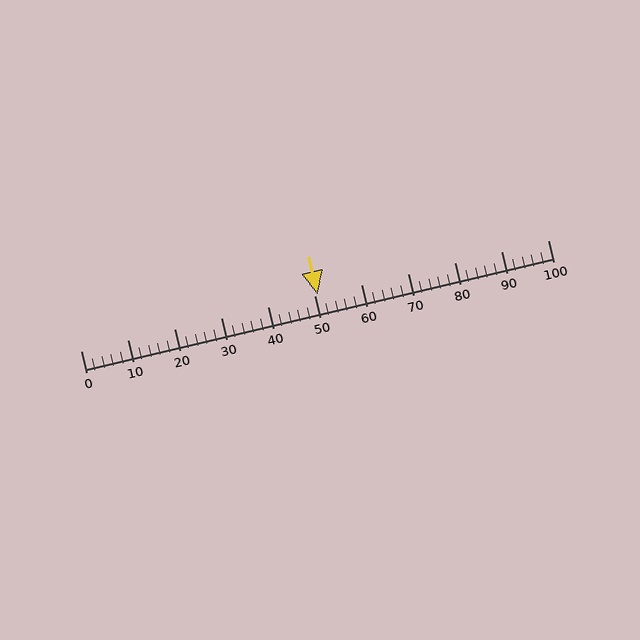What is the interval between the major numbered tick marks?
The major tick marks are spaced 10 units apart.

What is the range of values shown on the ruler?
The ruler shows values from 0 to 100.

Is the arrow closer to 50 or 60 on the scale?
The arrow is closer to 50.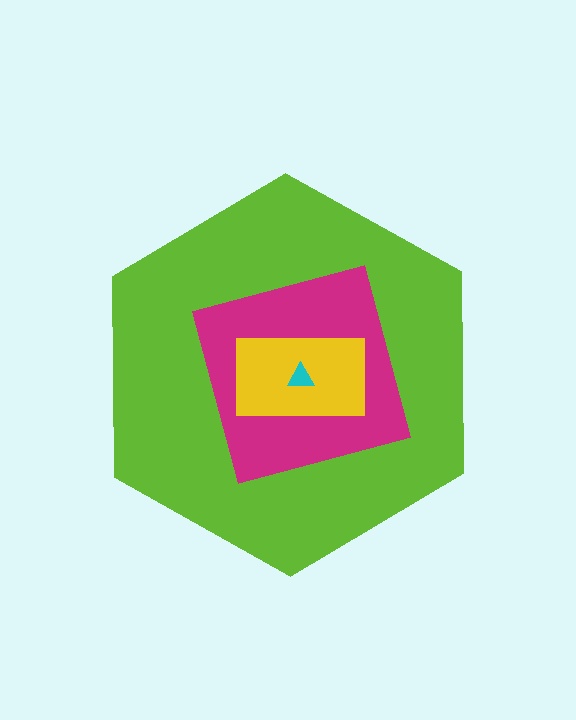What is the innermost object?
The cyan triangle.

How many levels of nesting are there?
4.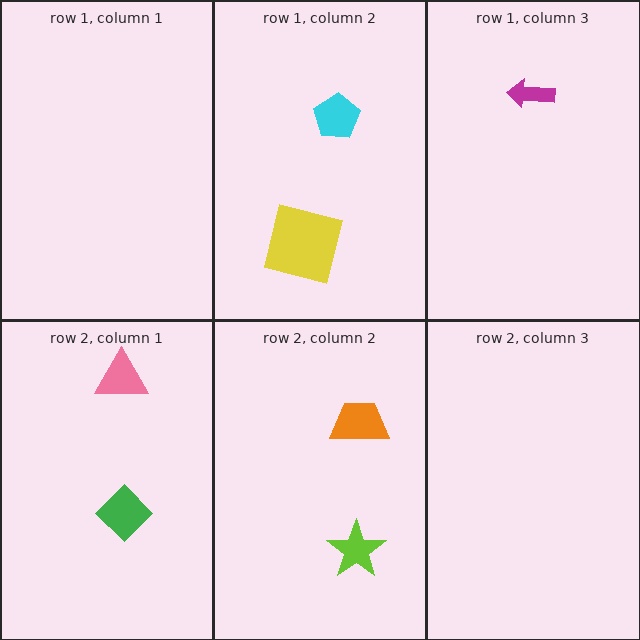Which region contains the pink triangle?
The row 2, column 1 region.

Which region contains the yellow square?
The row 1, column 2 region.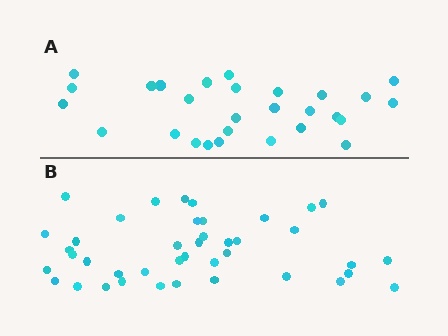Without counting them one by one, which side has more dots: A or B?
Region B (the bottom region) has more dots.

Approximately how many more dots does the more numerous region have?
Region B has approximately 15 more dots than region A.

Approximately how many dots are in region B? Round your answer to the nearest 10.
About 40 dots. (The exact count is 41, which rounds to 40.)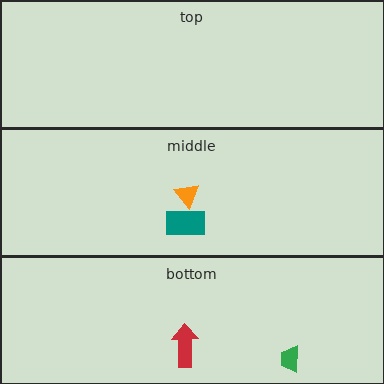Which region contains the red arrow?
The bottom region.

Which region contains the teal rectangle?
The middle region.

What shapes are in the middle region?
The teal rectangle, the orange triangle.